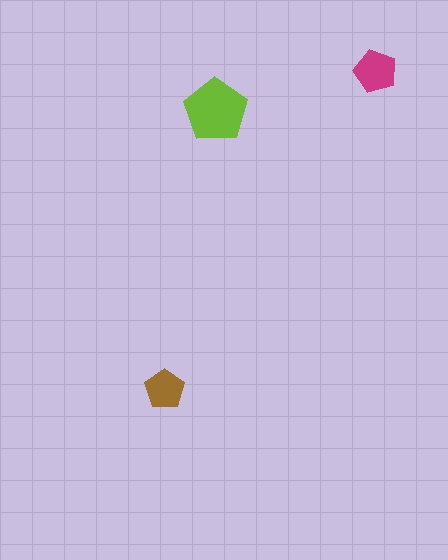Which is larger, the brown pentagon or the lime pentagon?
The lime one.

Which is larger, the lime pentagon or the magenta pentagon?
The lime one.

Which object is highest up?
The magenta pentagon is topmost.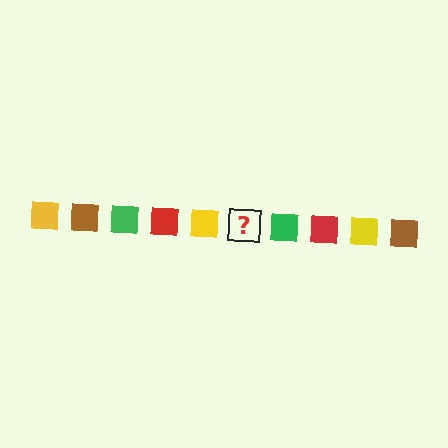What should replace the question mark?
The question mark should be replaced with a brown square.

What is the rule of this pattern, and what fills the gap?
The rule is that the pattern cycles through yellow, brown, green, red squares. The gap should be filled with a brown square.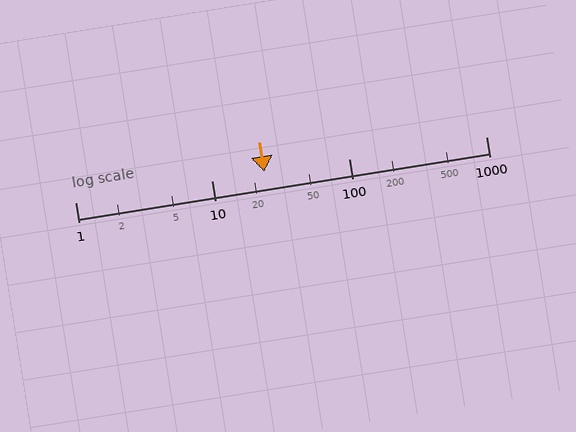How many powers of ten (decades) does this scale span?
The scale spans 3 decades, from 1 to 1000.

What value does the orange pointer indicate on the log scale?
The pointer indicates approximately 24.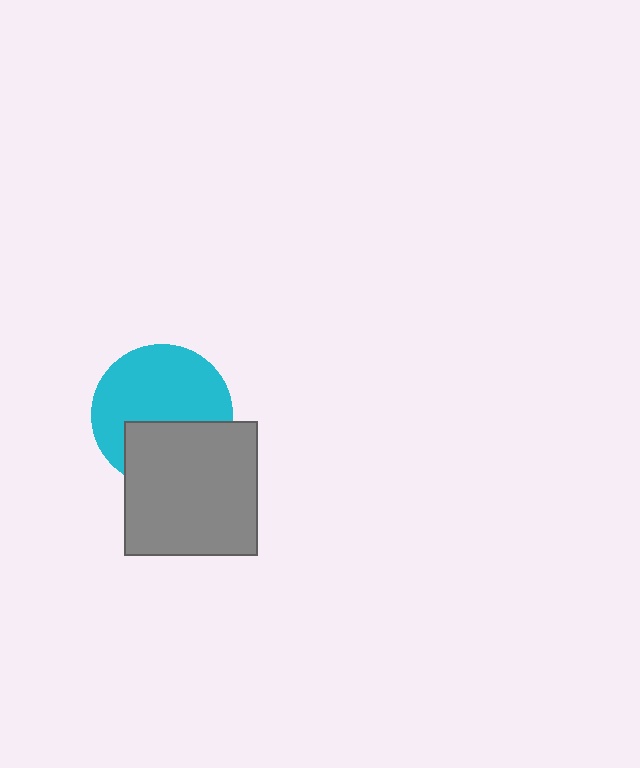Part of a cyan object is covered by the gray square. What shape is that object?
It is a circle.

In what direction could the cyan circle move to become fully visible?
The cyan circle could move up. That would shift it out from behind the gray square entirely.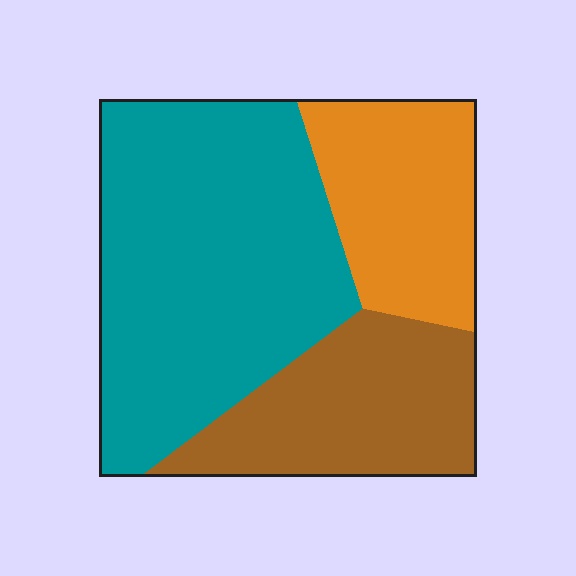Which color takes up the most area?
Teal, at roughly 50%.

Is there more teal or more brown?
Teal.